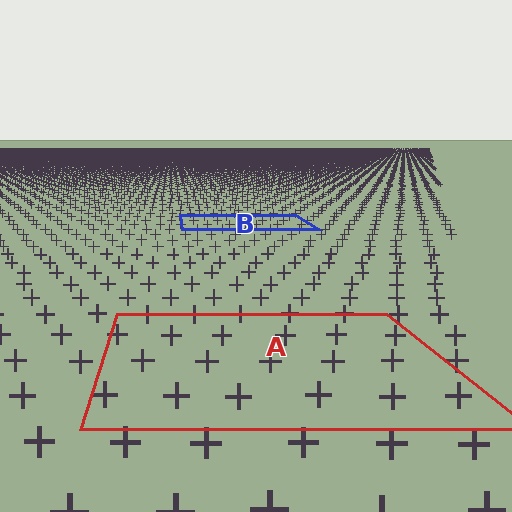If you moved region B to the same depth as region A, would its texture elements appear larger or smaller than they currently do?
They would appear larger. At a closer depth, the same texture elements are projected at a bigger on-screen size.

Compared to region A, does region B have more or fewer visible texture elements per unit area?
Region B has more texture elements per unit area — they are packed more densely because it is farther away.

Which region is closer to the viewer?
Region A is closer. The texture elements there are larger and more spread out.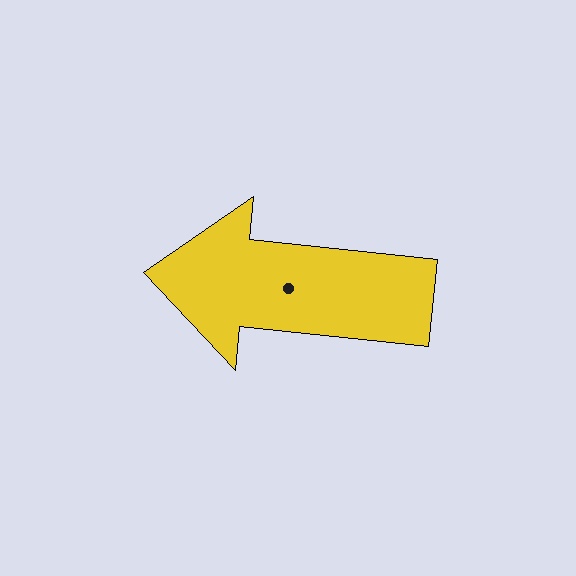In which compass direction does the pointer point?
West.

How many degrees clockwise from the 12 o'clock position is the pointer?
Approximately 276 degrees.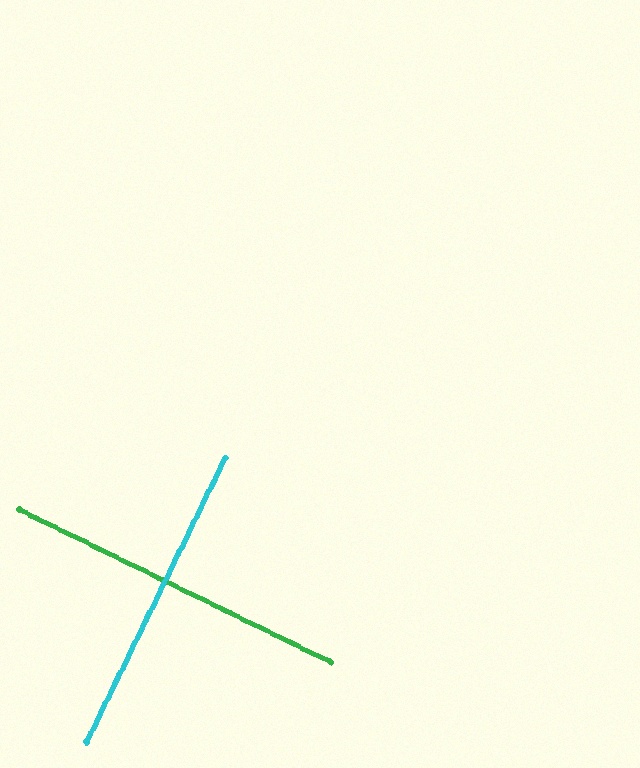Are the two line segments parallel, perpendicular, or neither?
Perpendicular — they meet at approximately 90°.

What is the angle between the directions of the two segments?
Approximately 90 degrees.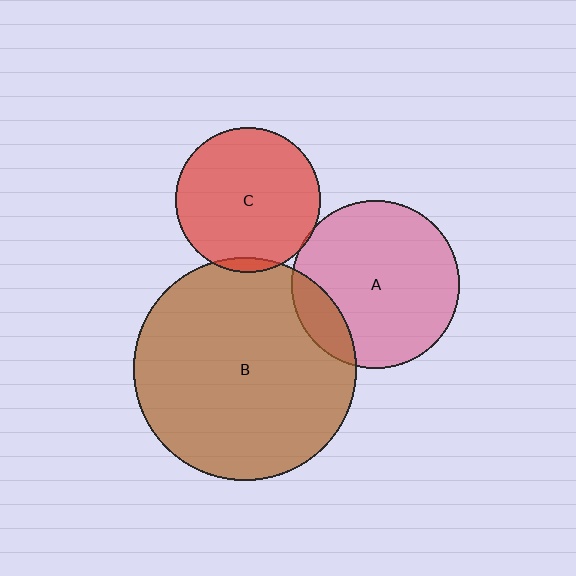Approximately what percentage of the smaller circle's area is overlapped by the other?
Approximately 5%.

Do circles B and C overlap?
Yes.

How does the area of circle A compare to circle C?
Approximately 1.3 times.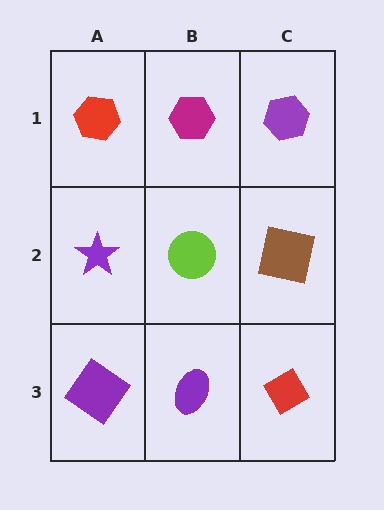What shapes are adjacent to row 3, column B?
A lime circle (row 2, column B), a purple diamond (row 3, column A), a red diamond (row 3, column C).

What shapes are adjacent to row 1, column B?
A lime circle (row 2, column B), a red hexagon (row 1, column A), a purple hexagon (row 1, column C).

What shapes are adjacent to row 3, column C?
A brown square (row 2, column C), a purple ellipse (row 3, column B).